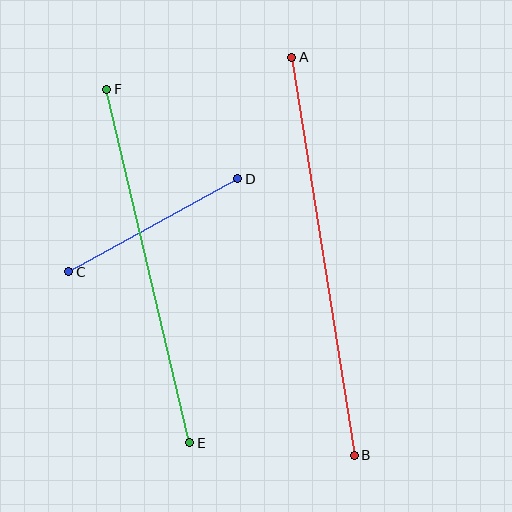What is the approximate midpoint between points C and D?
The midpoint is at approximately (153, 225) pixels.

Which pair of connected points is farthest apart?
Points A and B are farthest apart.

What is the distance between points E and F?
The distance is approximately 363 pixels.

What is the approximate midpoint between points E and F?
The midpoint is at approximately (148, 266) pixels.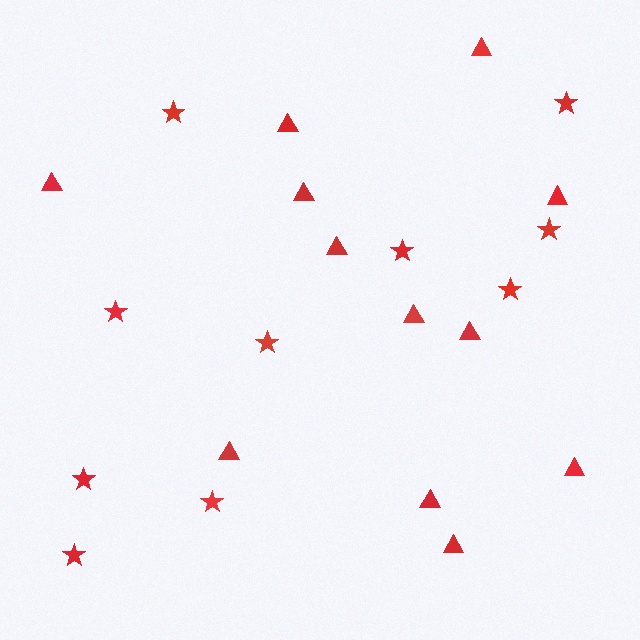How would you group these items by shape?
There are 2 groups: one group of stars (10) and one group of triangles (12).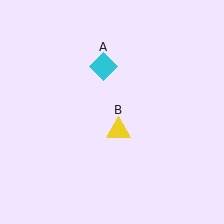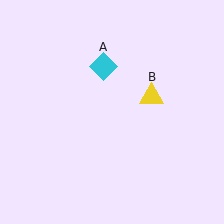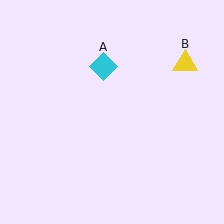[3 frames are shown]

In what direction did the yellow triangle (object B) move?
The yellow triangle (object B) moved up and to the right.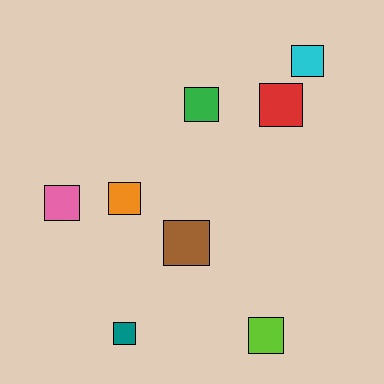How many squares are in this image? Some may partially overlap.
There are 8 squares.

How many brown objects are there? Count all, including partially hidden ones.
There is 1 brown object.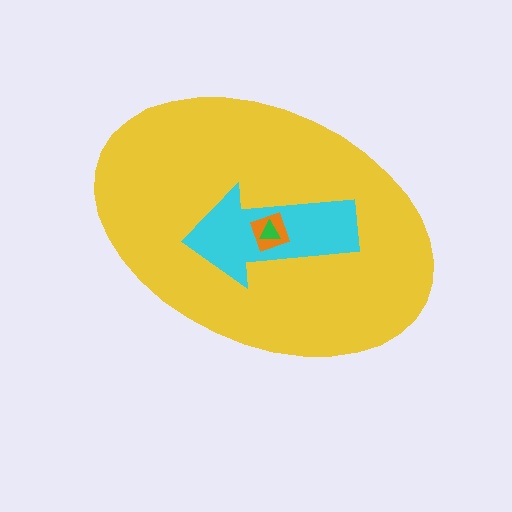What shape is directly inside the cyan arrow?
The orange diamond.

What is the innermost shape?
The green triangle.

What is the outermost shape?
The yellow ellipse.